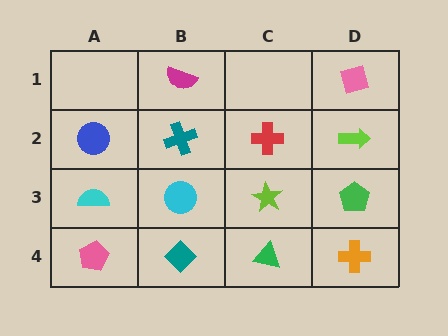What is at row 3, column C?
A lime star.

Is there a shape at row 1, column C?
No, that cell is empty.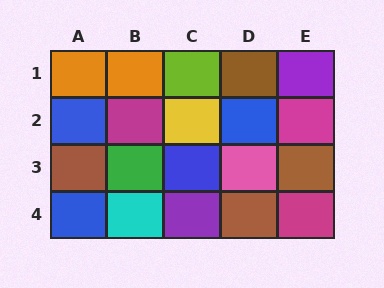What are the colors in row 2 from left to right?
Blue, magenta, yellow, blue, magenta.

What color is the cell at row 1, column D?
Brown.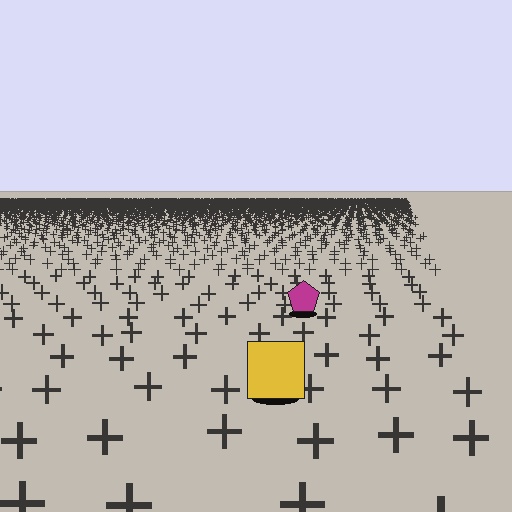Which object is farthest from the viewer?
The magenta pentagon is farthest from the viewer. It appears smaller and the ground texture around it is denser.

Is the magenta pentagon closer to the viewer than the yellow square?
No. The yellow square is closer — you can tell from the texture gradient: the ground texture is coarser near it.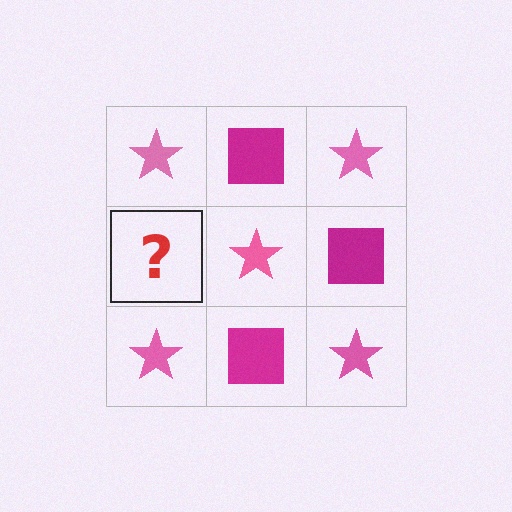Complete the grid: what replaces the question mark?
The question mark should be replaced with a magenta square.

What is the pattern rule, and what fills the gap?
The rule is that it alternates pink star and magenta square in a checkerboard pattern. The gap should be filled with a magenta square.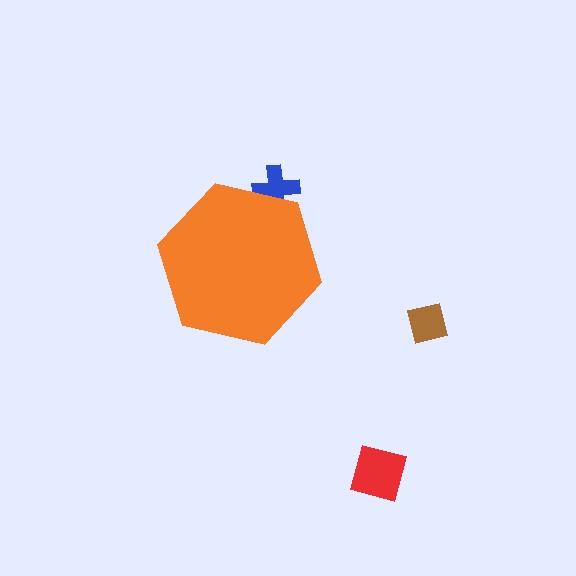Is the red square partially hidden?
No, the red square is fully visible.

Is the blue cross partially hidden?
Yes, the blue cross is partially hidden behind the orange hexagon.